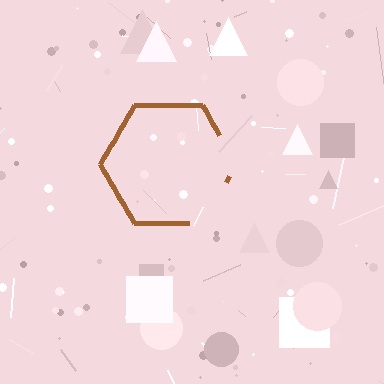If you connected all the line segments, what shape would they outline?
They would outline a hexagon.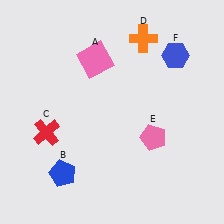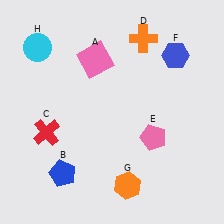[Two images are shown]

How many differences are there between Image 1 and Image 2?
There are 2 differences between the two images.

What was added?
An orange hexagon (G), a cyan circle (H) were added in Image 2.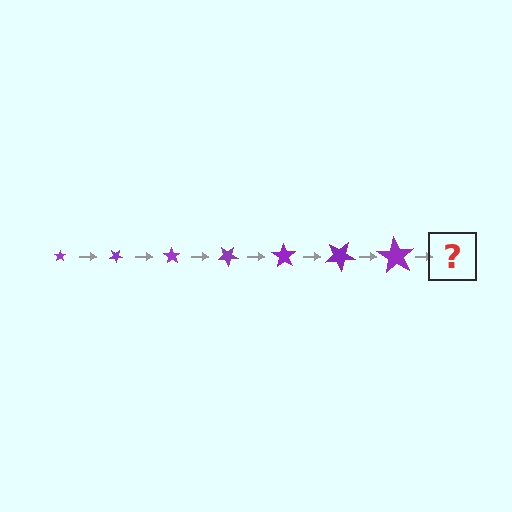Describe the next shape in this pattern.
It should be a star, larger than the previous one and rotated 245 degrees from the start.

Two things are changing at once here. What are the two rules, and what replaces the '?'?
The two rules are that the star grows larger each step and it rotates 35 degrees each step. The '?' should be a star, larger than the previous one and rotated 245 degrees from the start.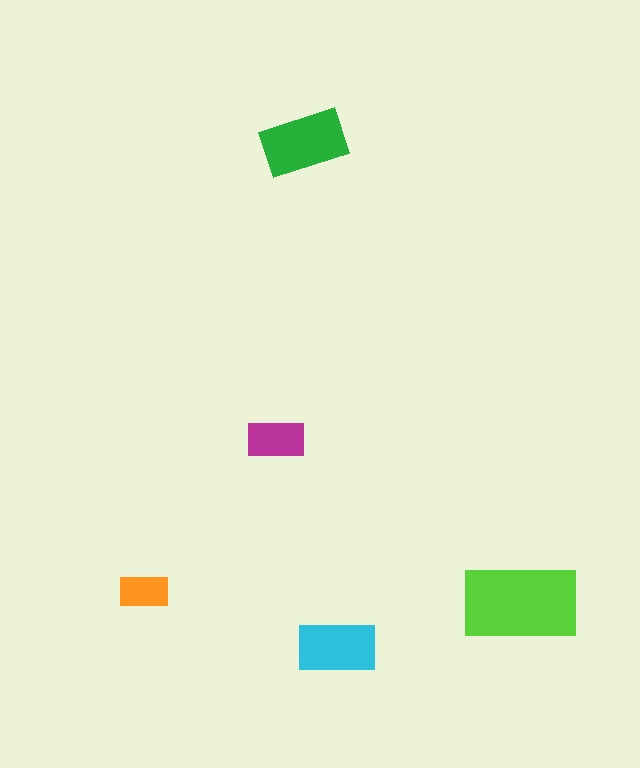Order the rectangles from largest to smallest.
the lime one, the green one, the cyan one, the magenta one, the orange one.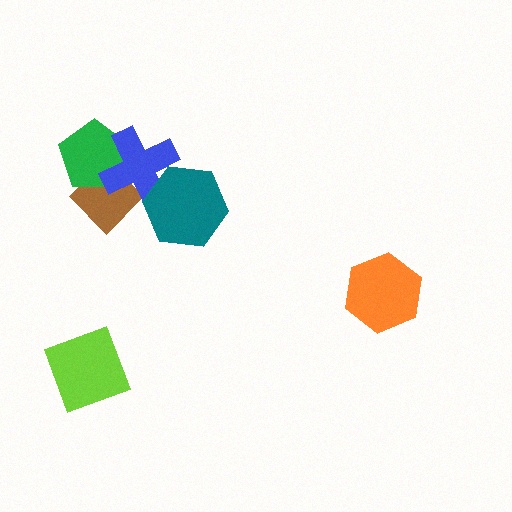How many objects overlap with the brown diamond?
2 objects overlap with the brown diamond.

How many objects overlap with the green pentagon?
2 objects overlap with the green pentagon.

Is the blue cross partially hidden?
Yes, it is partially covered by another shape.